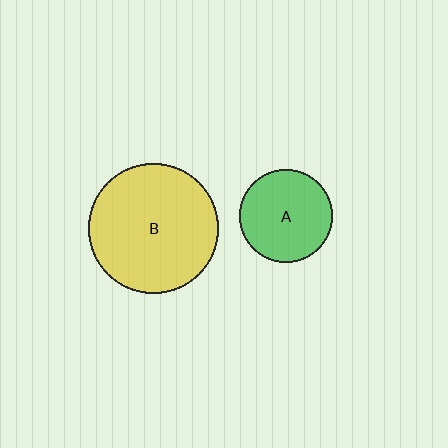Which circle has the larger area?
Circle B (yellow).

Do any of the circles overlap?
No, none of the circles overlap.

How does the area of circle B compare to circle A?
Approximately 2.0 times.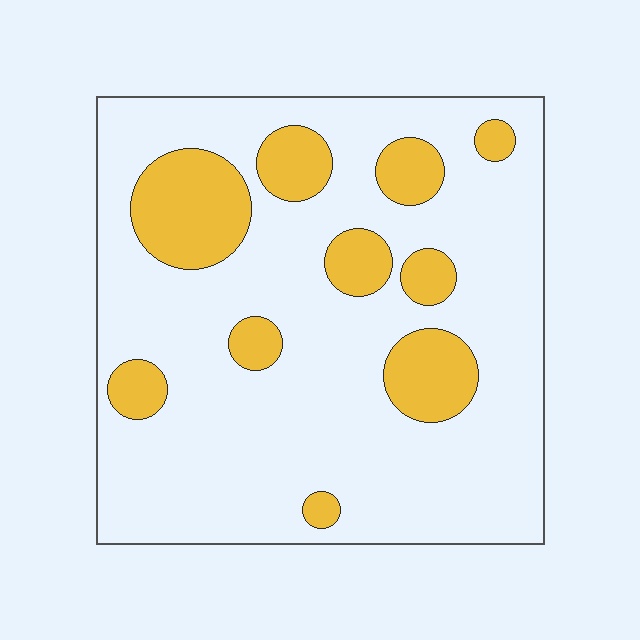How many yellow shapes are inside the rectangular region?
10.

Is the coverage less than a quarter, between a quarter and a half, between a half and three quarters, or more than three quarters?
Less than a quarter.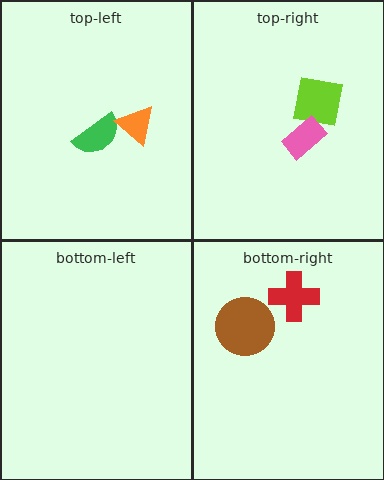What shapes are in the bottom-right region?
The red cross, the brown circle.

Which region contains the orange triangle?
The top-left region.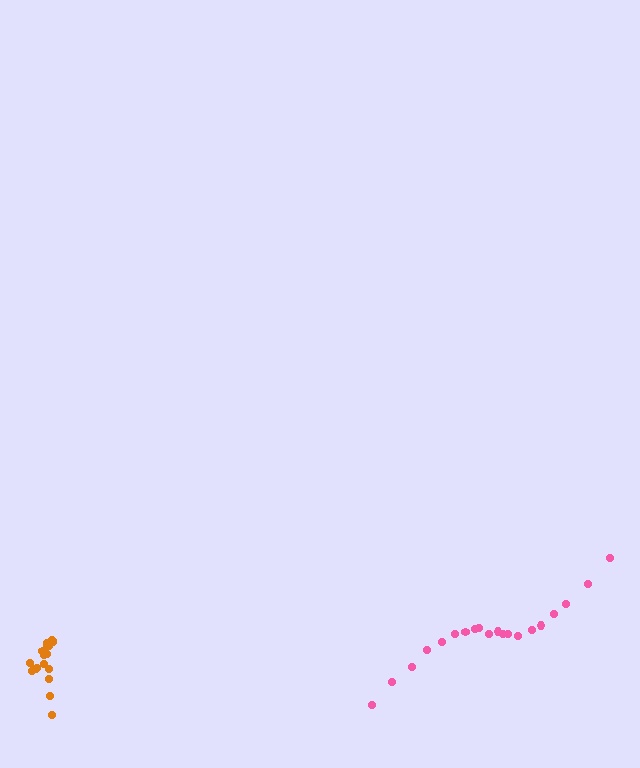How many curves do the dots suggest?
There are 2 distinct paths.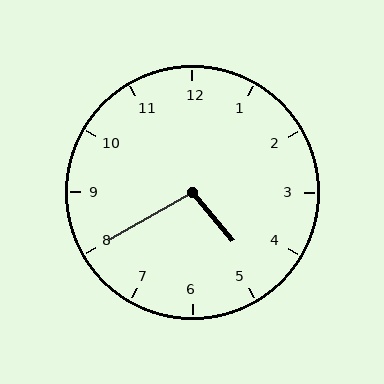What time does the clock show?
4:40.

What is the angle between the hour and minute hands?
Approximately 100 degrees.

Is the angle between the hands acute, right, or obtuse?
It is obtuse.